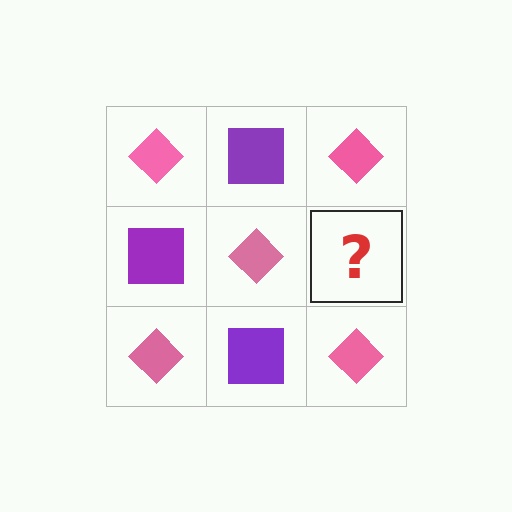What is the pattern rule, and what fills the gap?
The rule is that it alternates pink diamond and purple square in a checkerboard pattern. The gap should be filled with a purple square.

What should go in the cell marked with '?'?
The missing cell should contain a purple square.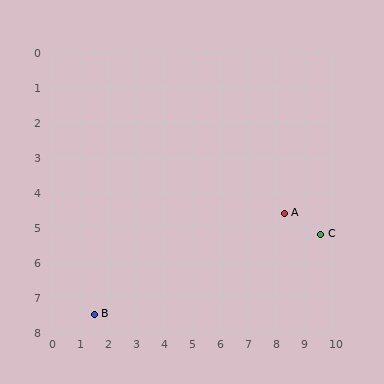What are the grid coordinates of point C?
Point C is at approximately (9.6, 5.2).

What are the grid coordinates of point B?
Point B is at approximately (1.5, 7.5).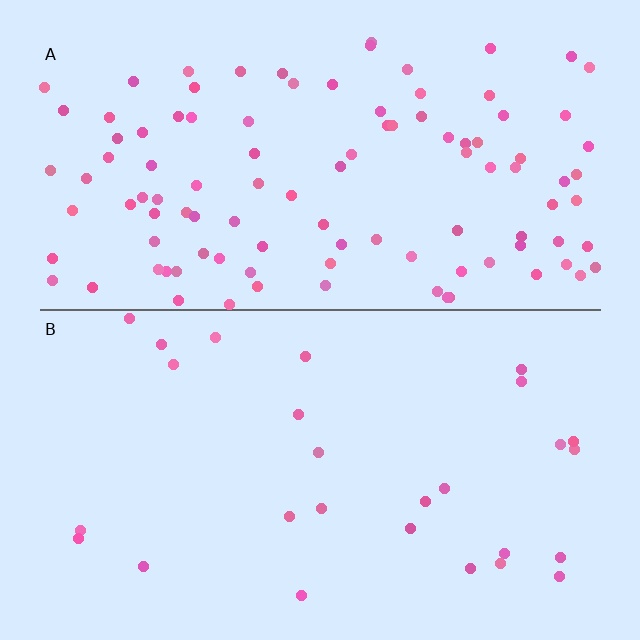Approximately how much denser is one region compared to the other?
Approximately 3.9× — region A over region B.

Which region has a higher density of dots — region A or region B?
A (the top).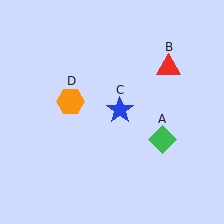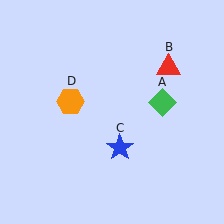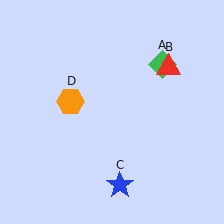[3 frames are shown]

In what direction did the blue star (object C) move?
The blue star (object C) moved down.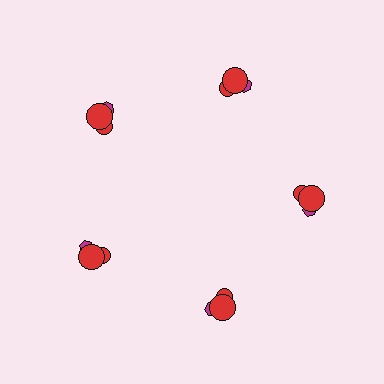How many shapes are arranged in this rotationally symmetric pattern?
There are 15 shapes, arranged in 5 groups of 3.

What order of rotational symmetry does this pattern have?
This pattern has 5-fold rotational symmetry.